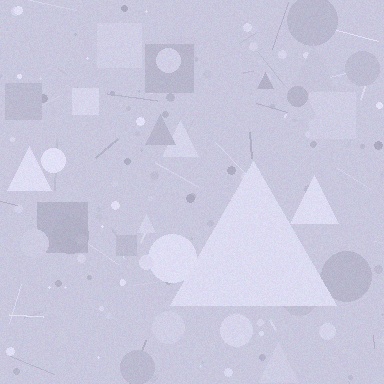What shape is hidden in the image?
A triangle is hidden in the image.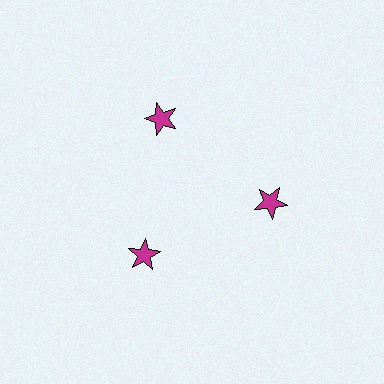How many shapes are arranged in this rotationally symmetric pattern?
There are 3 shapes, arranged in 3 groups of 1.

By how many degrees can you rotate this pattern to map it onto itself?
The pattern maps onto itself every 120 degrees of rotation.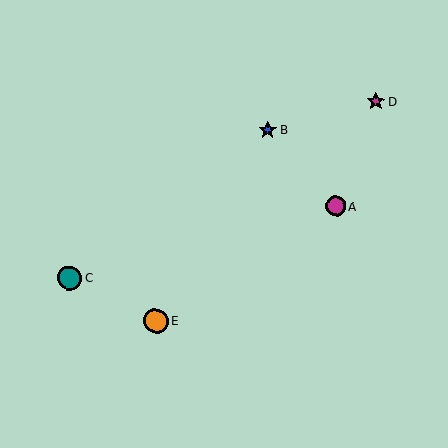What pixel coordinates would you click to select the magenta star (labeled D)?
Click at (375, 102) to select the magenta star D.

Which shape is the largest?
The orange circle (labeled E) is the largest.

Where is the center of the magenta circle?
The center of the magenta circle is at (336, 206).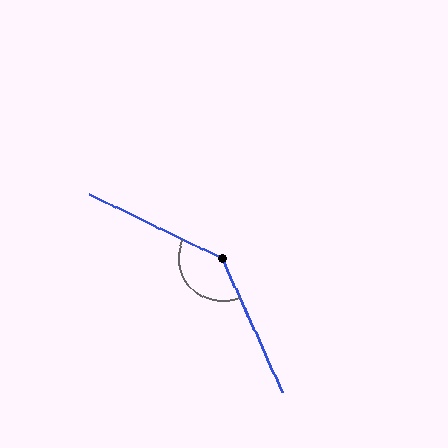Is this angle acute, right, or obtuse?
It is obtuse.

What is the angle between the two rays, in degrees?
Approximately 140 degrees.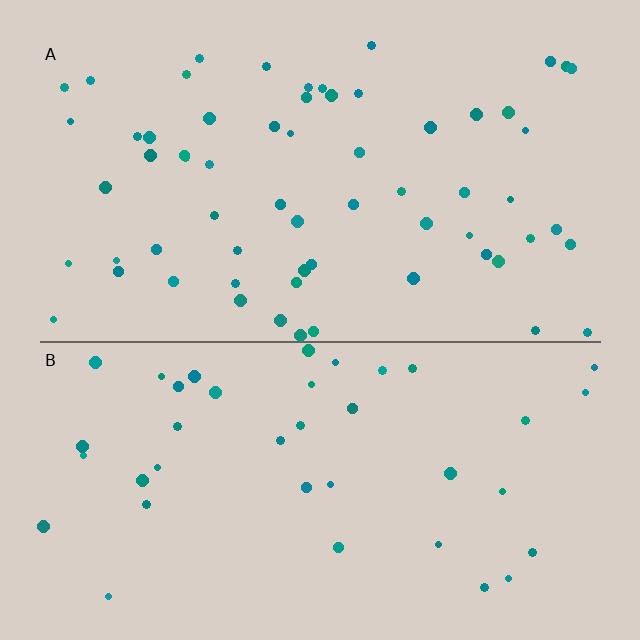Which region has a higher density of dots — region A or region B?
A (the top).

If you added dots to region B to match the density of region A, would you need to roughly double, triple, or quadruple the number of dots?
Approximately double.